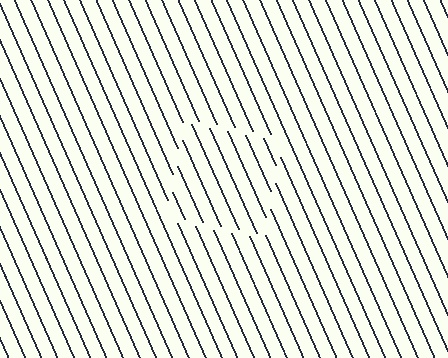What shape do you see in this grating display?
An illusory square. The interior of the shape contains the same grating, shifted by half a period — the contour is defined by the phase discontinuity where line-ends from the inner and outer gratings abut.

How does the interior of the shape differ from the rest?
The interior of the shape contains the same grating, shifted by half a period — the contour is defined by the phase discontinuity where line-ends from the inner and outer gratings abut.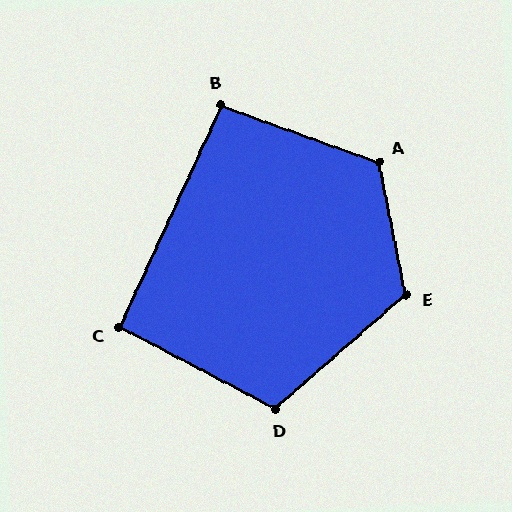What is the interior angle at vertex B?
Approximately 95 degrees (approximately right).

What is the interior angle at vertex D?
Approximately 111 degrees (obtuse).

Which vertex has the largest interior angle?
A, at approximately 121 degrees.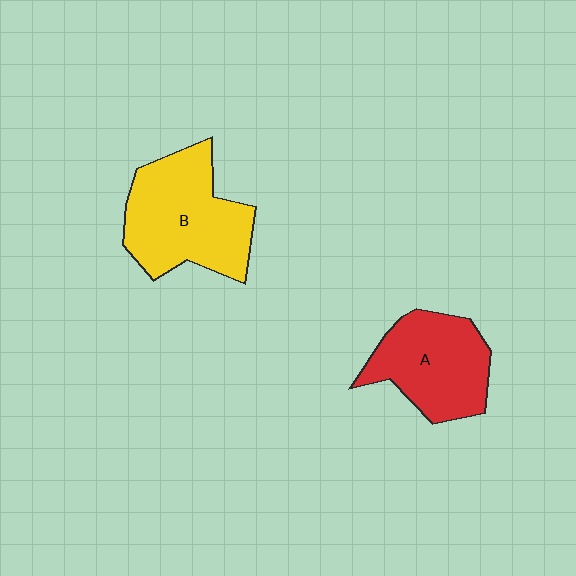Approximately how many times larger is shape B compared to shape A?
Approximately 1.2 times.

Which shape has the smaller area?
Shape A (red).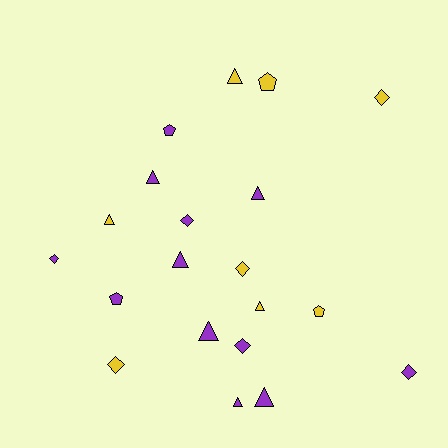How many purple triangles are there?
There are 6 purple triangles.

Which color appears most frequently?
Purple, with 12 objects.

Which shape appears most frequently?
Triangle, with 9 objects.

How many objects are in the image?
There are 20 objects.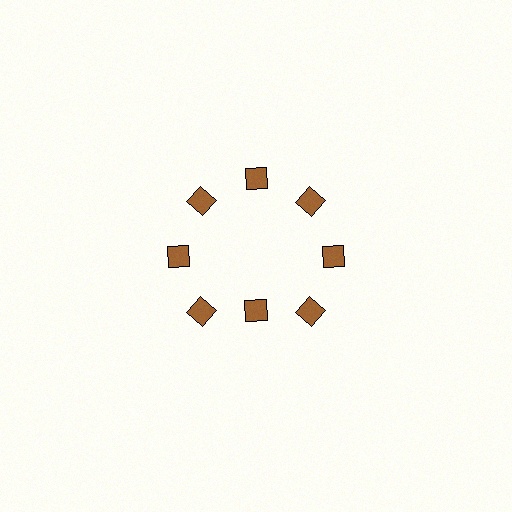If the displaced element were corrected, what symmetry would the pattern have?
It would have 8-fold rotational symmetry — the pattern would map onto itself every 45 degrees.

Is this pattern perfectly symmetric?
No. The 8 brown diamonds are arranged in a ring, but one element near the 6 o'clock position is pulled inward toward the center, breaking the 8-fold rotational symmetry.